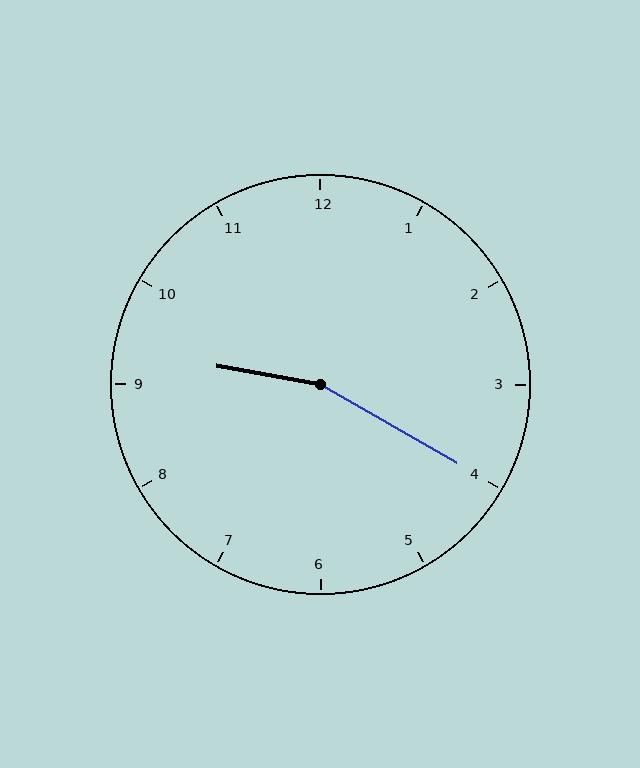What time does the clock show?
9:20.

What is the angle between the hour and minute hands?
Approximately 160 degrees.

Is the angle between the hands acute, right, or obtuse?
It is obtuse.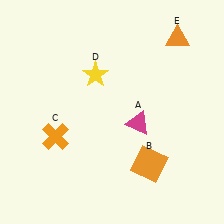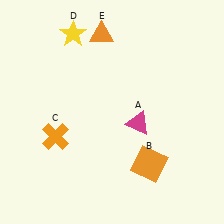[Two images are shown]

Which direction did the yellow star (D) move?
The yellow star (D) moved up.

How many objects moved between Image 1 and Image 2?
2 objects moved between the two images.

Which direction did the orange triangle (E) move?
The orange triangle (E) moved left.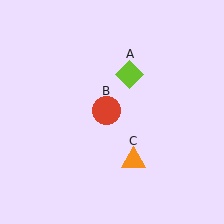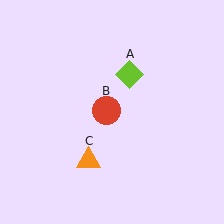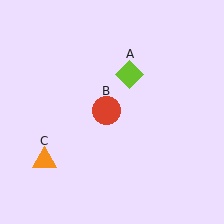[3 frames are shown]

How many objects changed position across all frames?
1 object changed position: orange triangle (object C).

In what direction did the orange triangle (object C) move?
The orange triangle (object C) moved left.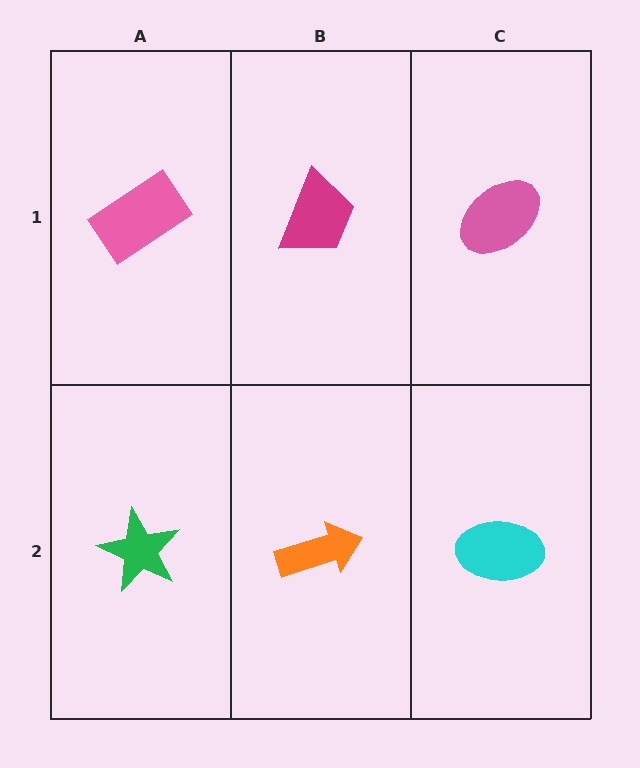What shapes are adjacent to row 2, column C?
A pink ellipse (row 1, column C), an orange arrow (row 2, column B).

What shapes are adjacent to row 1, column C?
A cyan ellipse (row 2, column C), a magenta trapezoid (row 1, column B).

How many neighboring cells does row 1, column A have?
2.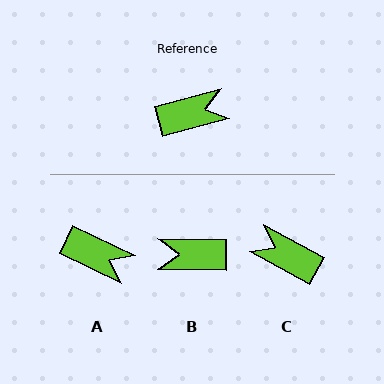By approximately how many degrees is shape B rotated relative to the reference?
Approximately 165 degrees counter-clockwise.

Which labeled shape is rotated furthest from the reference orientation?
B, about 165 degrees away.